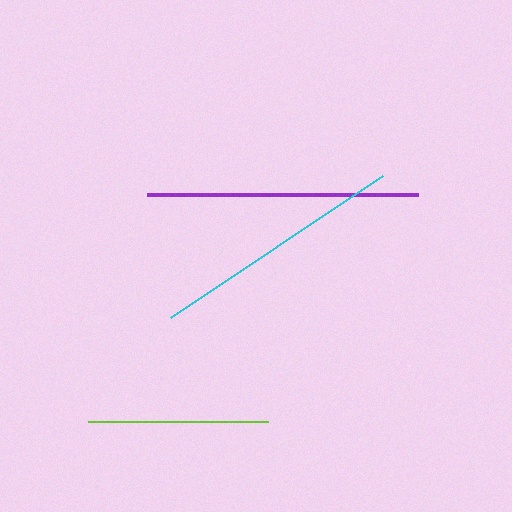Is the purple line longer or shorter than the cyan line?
The purple line is longer than the cyan line.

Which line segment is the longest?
The purple line is the longest at approximately 271 pixels.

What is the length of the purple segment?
The purple segment is approximately 271 pixels long.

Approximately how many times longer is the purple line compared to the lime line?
The purple line is approximately 1.5 times the length of the lime line.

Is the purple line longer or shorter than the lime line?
The purple line is longer than the lime line.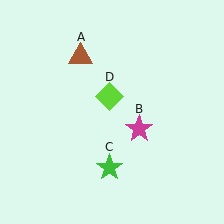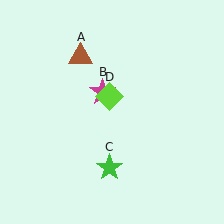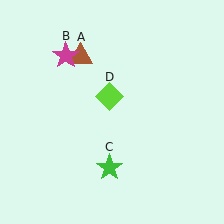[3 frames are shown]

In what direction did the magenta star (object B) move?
The magenta star (object B) moved up and to the left.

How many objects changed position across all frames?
1 object changed position: magenta star (object B).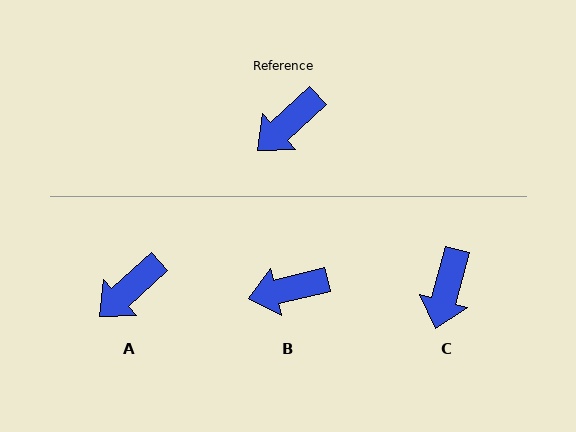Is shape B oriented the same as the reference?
No, it is off by about 29 degrees.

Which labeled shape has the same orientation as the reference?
A.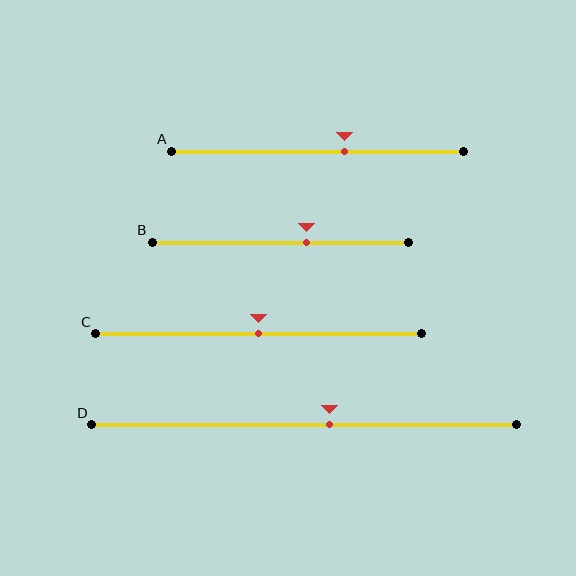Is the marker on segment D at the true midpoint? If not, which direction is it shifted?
No, the marker on segment D is shifted to the right by about 6% of the segment length.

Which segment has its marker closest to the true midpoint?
Segment C has its marker closest to the true midpoint.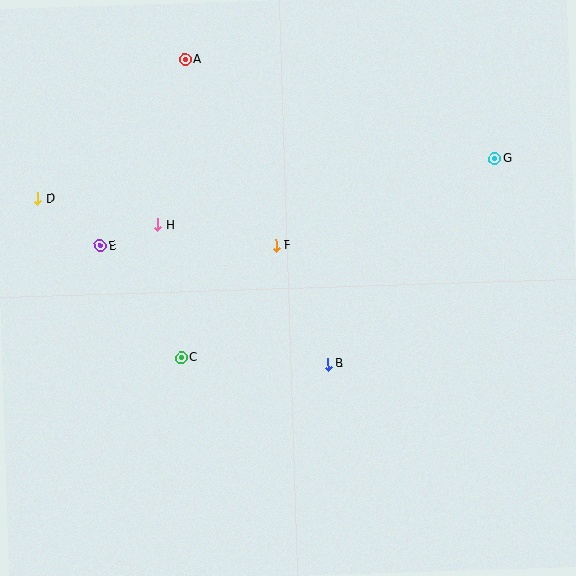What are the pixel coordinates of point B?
Point B is at (328, 364).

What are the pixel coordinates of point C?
Point C is at (182, 357).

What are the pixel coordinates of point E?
Point E is at (100, 246).